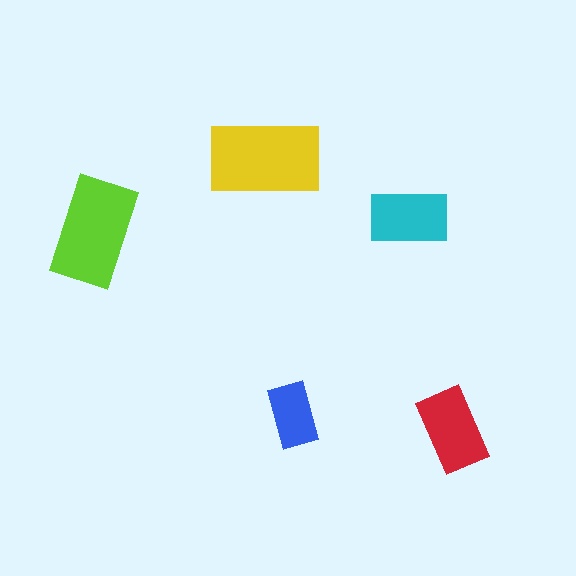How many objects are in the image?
There are 5 objects in the image.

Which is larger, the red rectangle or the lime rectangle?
The lime one.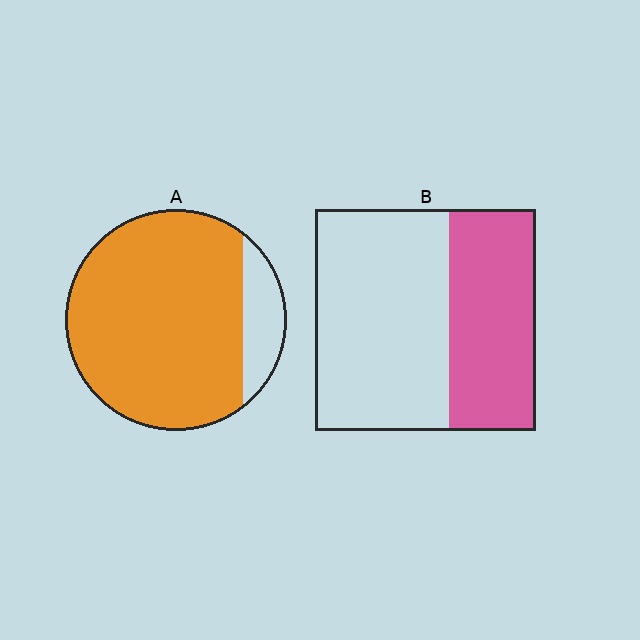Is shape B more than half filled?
No.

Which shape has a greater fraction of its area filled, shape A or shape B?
Shape A.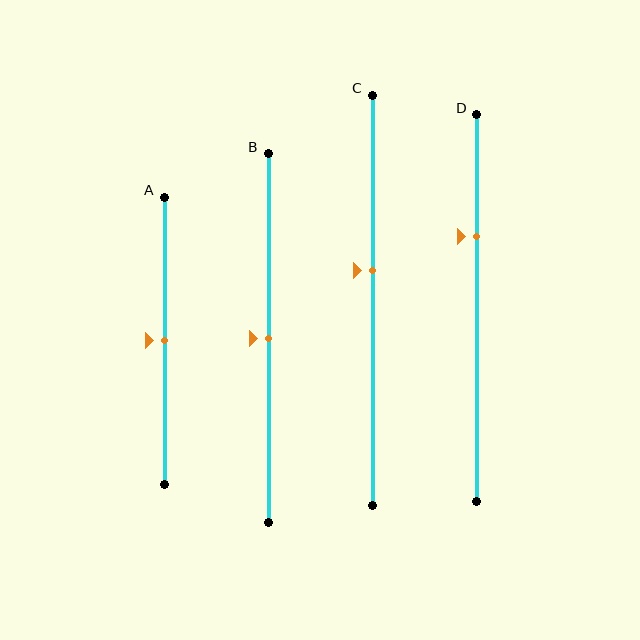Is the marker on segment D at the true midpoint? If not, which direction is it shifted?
No, the marker on segment D is shifted upward by about 18% of the segment length.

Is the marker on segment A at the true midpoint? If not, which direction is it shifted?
Yes, the marker on segment A is at the true midpoint.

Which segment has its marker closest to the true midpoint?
Segment A has its marker closest to the true midpoint.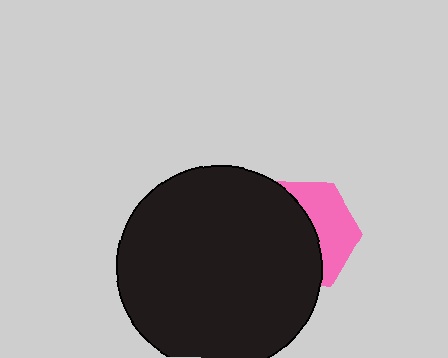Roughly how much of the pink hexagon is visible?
A small part of it is visible (roughly 41%).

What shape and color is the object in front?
The object in front is a black circle.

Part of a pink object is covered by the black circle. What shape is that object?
It is a hexagon.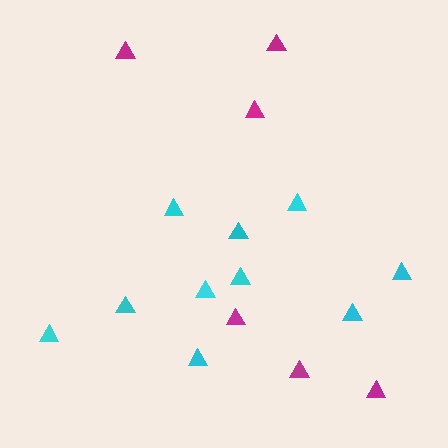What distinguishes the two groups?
There are 2 groups: one group of magenta triangles (6) and one group of cyan triangles (10).